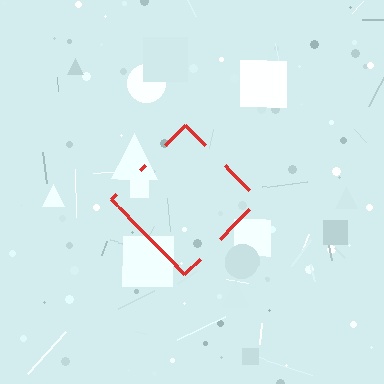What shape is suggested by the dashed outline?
The dashed outline suggests a diamond.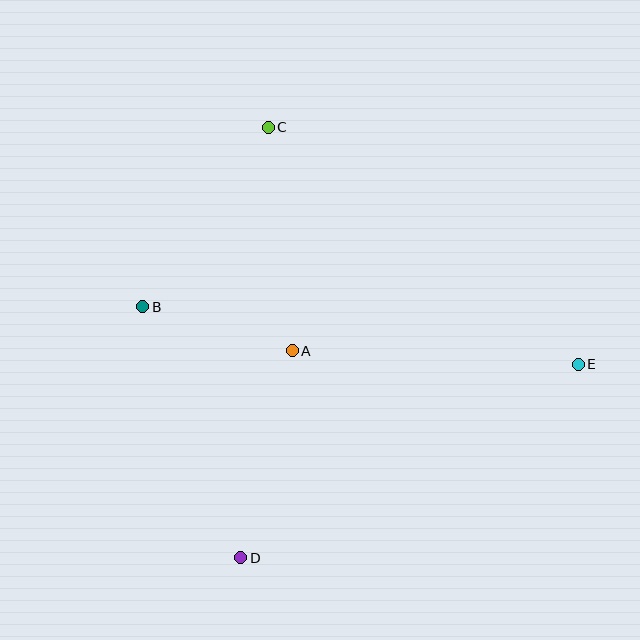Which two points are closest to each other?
Points A and B are closest to each other.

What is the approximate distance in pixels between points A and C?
The distance between A and C is approximately 225 pixels.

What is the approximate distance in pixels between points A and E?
The distance between A and E is approximately 286 pixels.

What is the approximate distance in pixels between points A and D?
The distance between A and D is approximately 213 pixels.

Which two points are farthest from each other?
Points B and E are farthest from each other.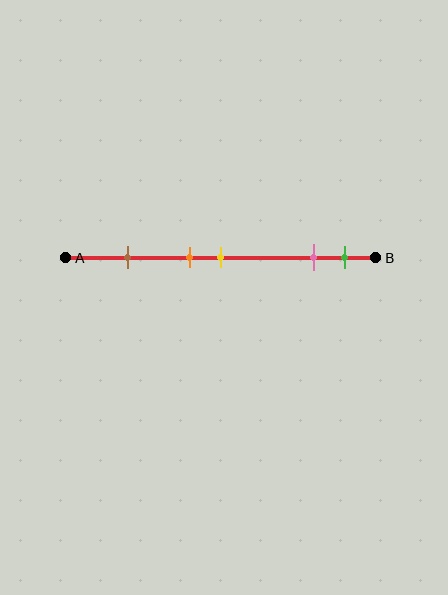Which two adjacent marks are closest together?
The orange and yellow marks are the closest adjacent pair.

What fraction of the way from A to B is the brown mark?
The brown mark is approximately 20% (0.2) of the way from A to B.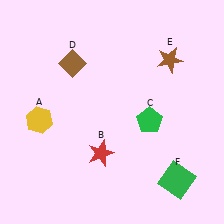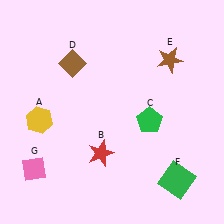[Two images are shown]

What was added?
A pink diamond (G) was added in Image 2.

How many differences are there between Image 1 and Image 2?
There is 1 difference between the two images.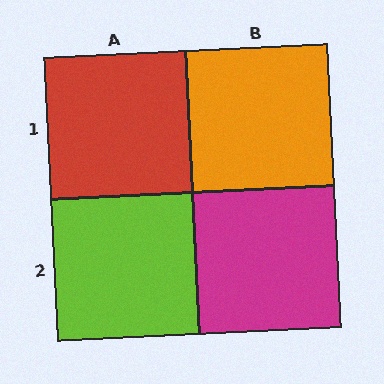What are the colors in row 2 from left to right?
Lime, magenta.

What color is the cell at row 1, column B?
Orange.